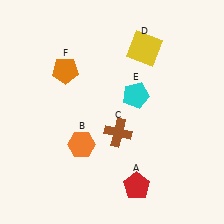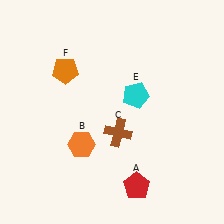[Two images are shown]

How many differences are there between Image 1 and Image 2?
There is 1 difference between the two images.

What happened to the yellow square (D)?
The yellow square (D) was removed in Image 2. It was in the top-right area of Image 1.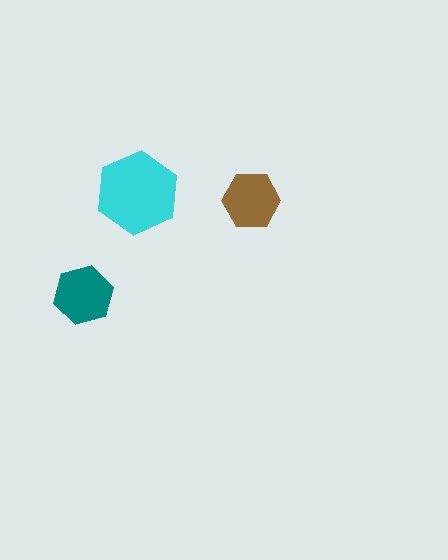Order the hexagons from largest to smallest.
the cyan one, the teal one, the brown one.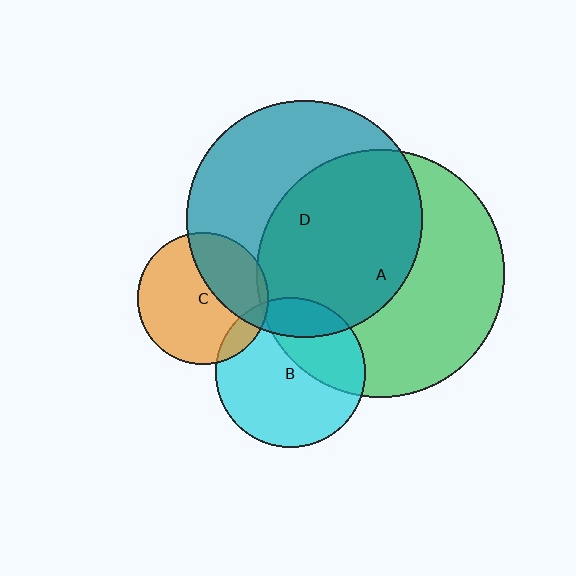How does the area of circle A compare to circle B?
Approximately 2.8 times.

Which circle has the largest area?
Circle A (green).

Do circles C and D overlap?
Yes.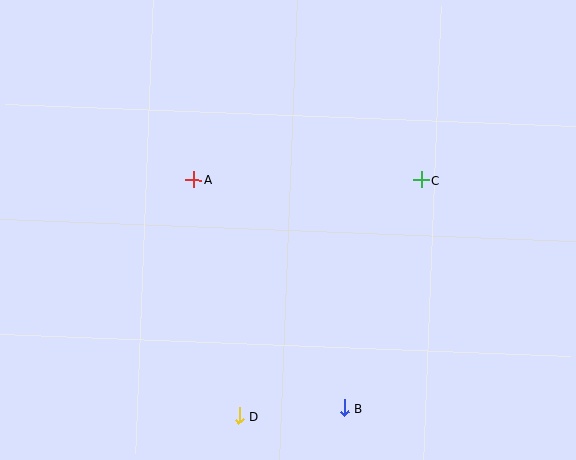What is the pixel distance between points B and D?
The distance between B and D is 105 pixels.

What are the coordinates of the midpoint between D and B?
The midpoint between D and B is at (292, 412).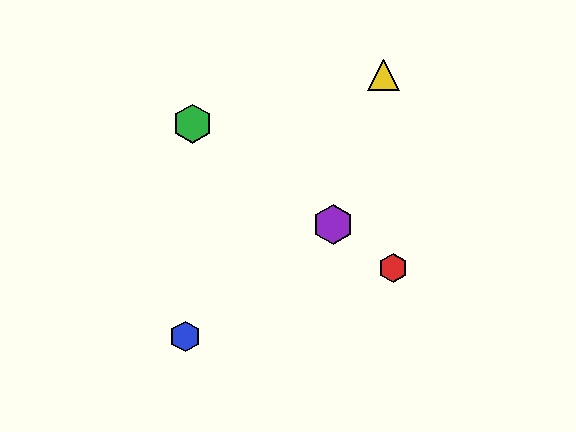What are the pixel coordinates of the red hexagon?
The red hexagon is at (393, 268).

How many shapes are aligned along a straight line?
3 shapes (the red hexagon, the green hexagon, the purple hexagon) are aligned along a straight line.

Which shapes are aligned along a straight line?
The red hexagon, the green hexagon, the purple hexagon are aligned along a straight line.